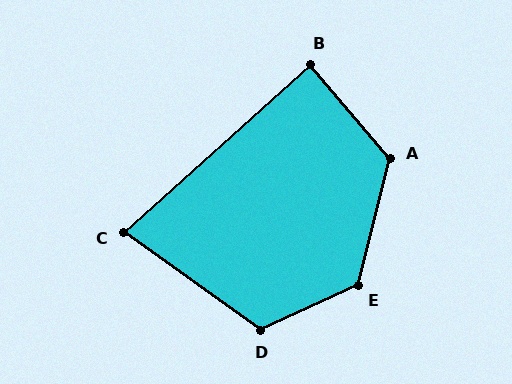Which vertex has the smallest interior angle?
C, at approximately 78 degrees.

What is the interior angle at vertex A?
Approximately 125 degrees (obtuse).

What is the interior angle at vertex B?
Approximately 88 degrees (approximately right).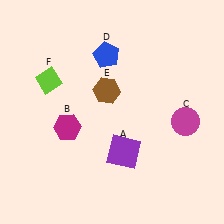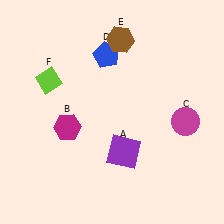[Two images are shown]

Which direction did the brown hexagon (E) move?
The brown hexagon (E) moved up.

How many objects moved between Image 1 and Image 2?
1 object moved between the two images.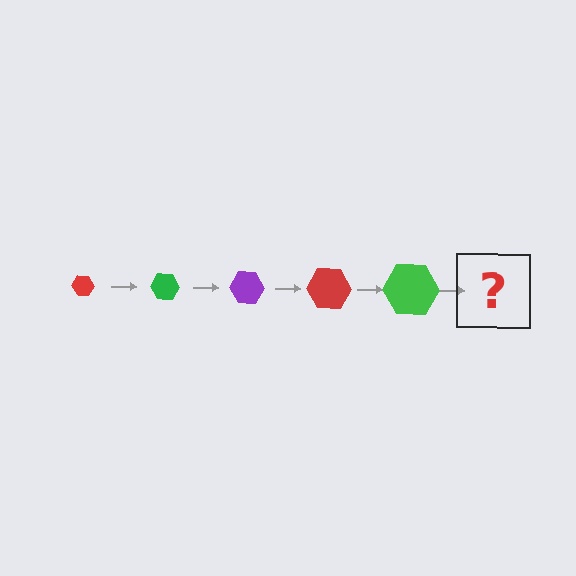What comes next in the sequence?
The next element should be a purple hexagon, larger than the previous one.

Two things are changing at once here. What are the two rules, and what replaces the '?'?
The two rules are that the hexagon grows larger each step and the color cycles through red, green, and purple. The '?' should be a purple hexagon, larger than the previous one.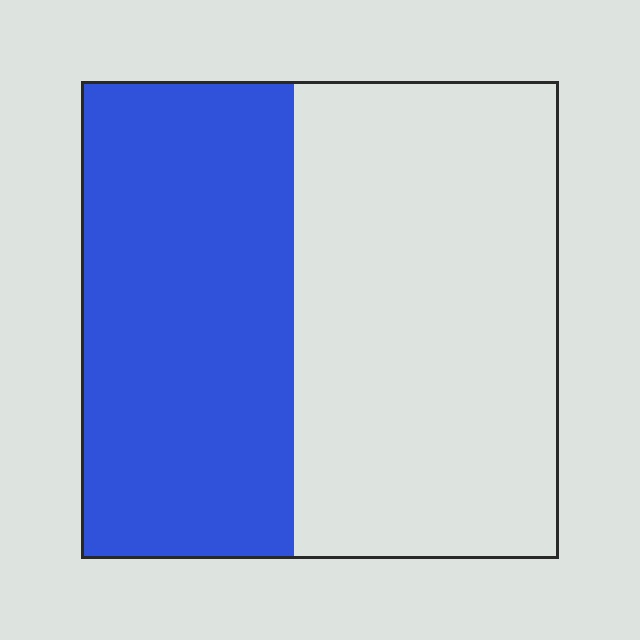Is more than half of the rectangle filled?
No.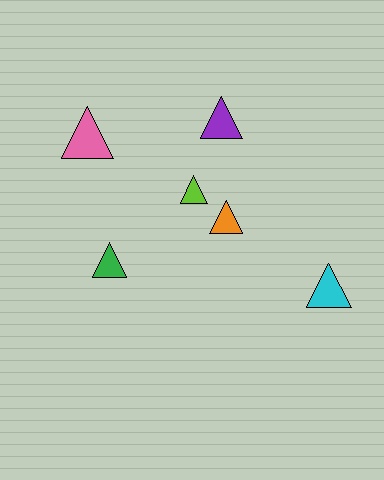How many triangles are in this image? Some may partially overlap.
There are 6 triangles.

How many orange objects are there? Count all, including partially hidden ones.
There is 1 orange object.